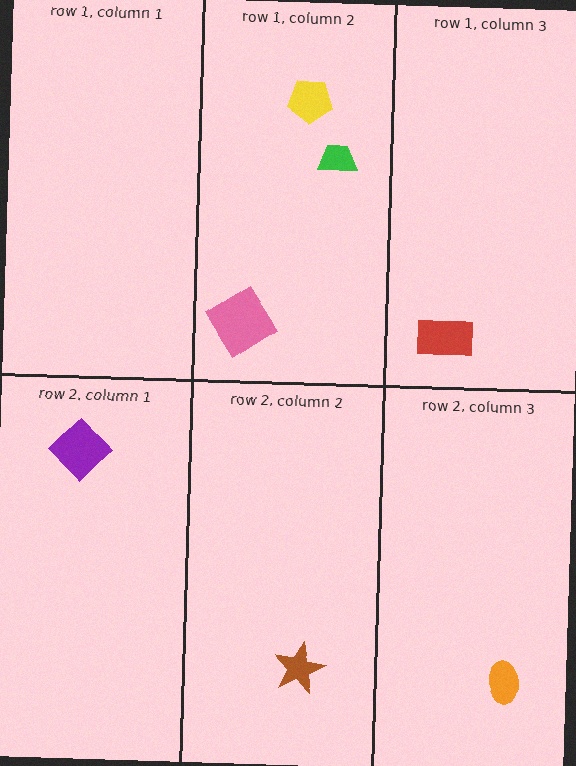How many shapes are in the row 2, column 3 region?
1.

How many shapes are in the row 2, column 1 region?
1.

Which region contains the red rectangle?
The row 1, column 3 region.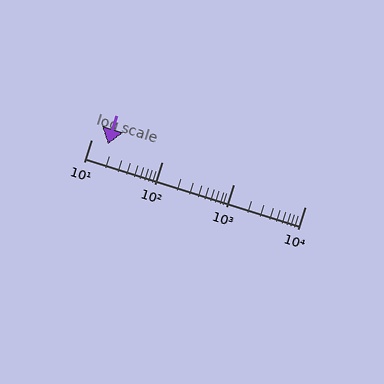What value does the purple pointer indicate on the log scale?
The pointer indicates approximately 17.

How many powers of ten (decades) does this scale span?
The scale spans 3 decades, from 10 to 10000.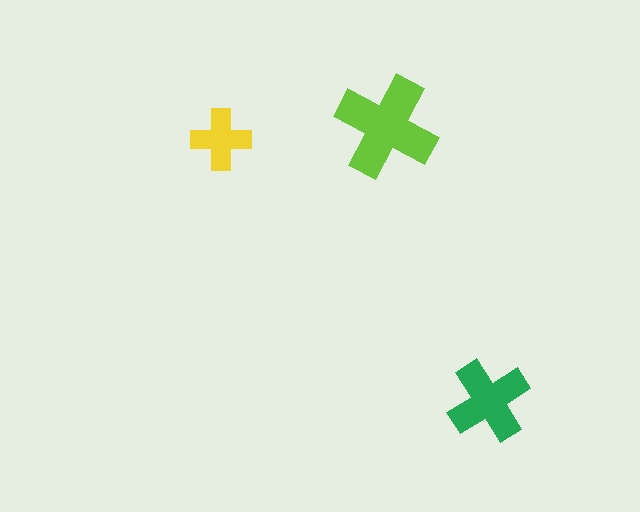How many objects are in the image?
There are 3 objects in the image.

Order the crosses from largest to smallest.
the lime one, the green one, the yellow one.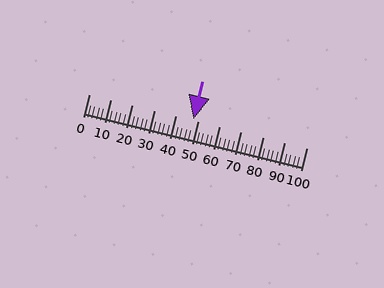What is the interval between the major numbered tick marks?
The major tick marks are spaced 10 units apart.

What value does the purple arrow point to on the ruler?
The purple arrow points to approximately 48.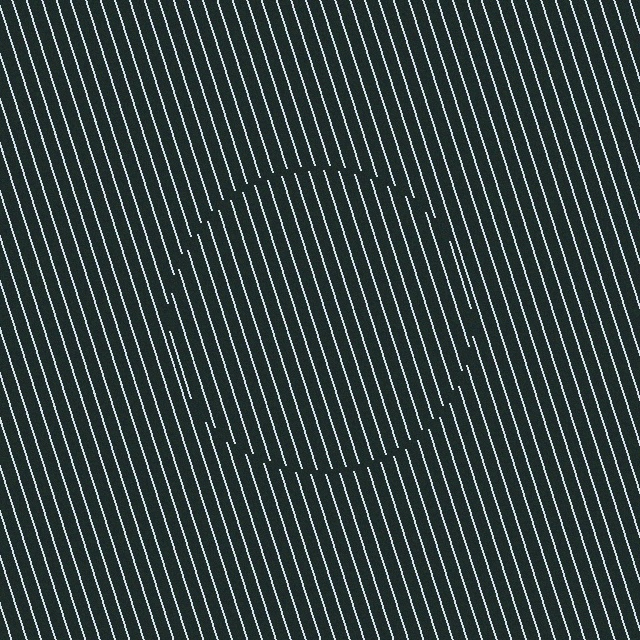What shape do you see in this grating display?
An illusory circle. The interior of the shape contains the same grating, shifted by half a period — the contour is defined by the phase discontinuity where line-ends from the inner and outer gratings abut.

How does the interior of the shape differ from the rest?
The interior of the shape contains the same grating, shifted by half a period — the contour is defined by the phase discontinuity where line-ends from the inner and outer gratings abut.